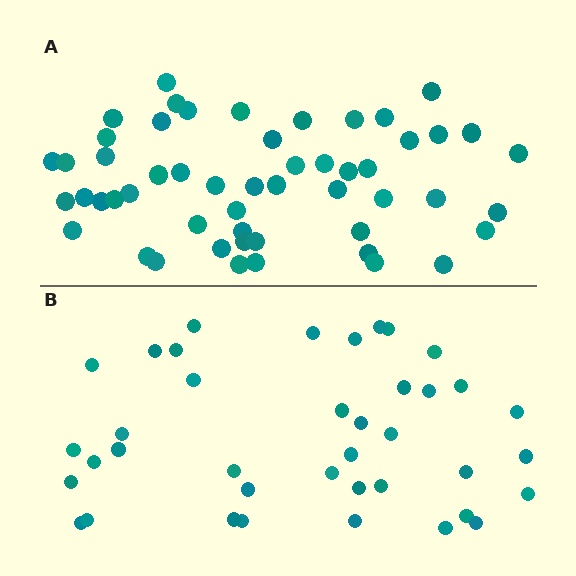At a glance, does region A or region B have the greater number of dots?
Region A (the top region) has more dots.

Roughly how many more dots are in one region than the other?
Region A has approximately 15 more dots than region B.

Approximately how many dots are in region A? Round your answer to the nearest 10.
About 50 dots. (The exact count is 53, which rounds to 50.)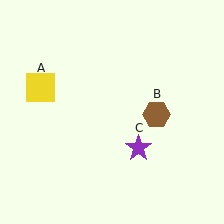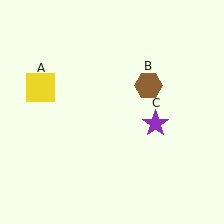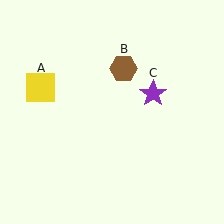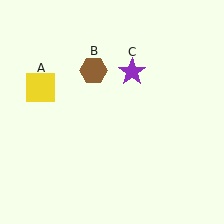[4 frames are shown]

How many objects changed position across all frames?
2 objects changed position: brown hexagon (object B), purple star (object C).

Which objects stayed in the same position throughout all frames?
Yellow square (object A) remained stationary.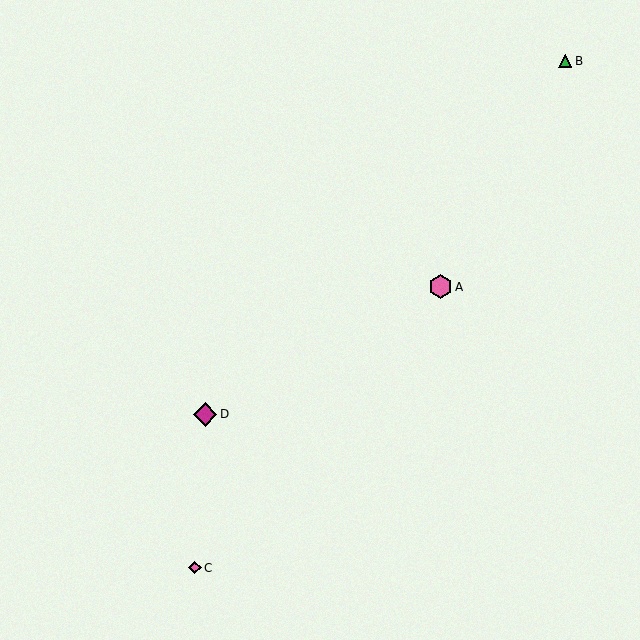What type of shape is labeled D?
Shape D is a magenta diamond.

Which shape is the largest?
The pink hexagon (labeled A) is the largest.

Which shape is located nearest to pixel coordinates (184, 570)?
The pink diamond (labeled C) at (195, 568) is nearest to that location.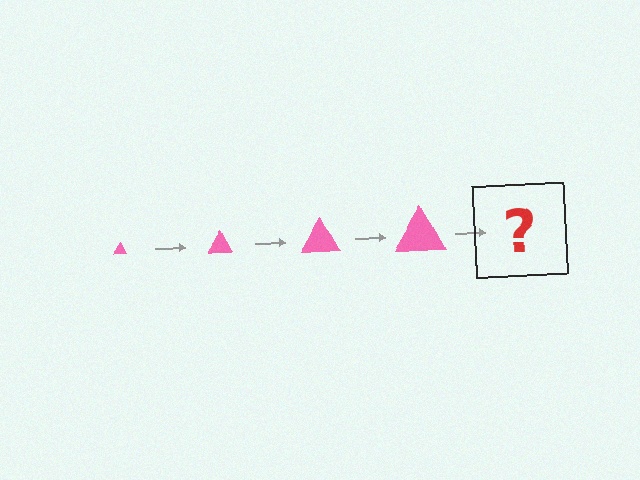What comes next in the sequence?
The next element should be a pink triangle, larger than the previous one.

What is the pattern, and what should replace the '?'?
The pattern is that the triangle gets progressively larger each step. The '?' should be a pink triangle, larger than the previous one.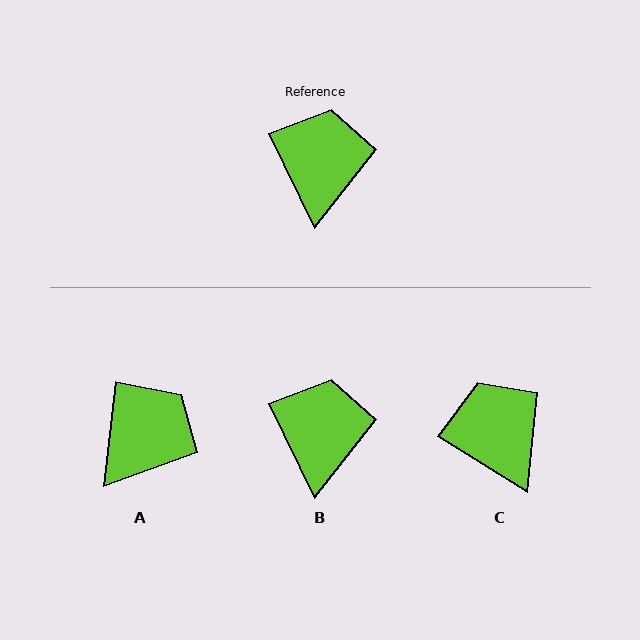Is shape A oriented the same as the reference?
No, it is off by about 32 degrees.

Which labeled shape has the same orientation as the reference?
B.